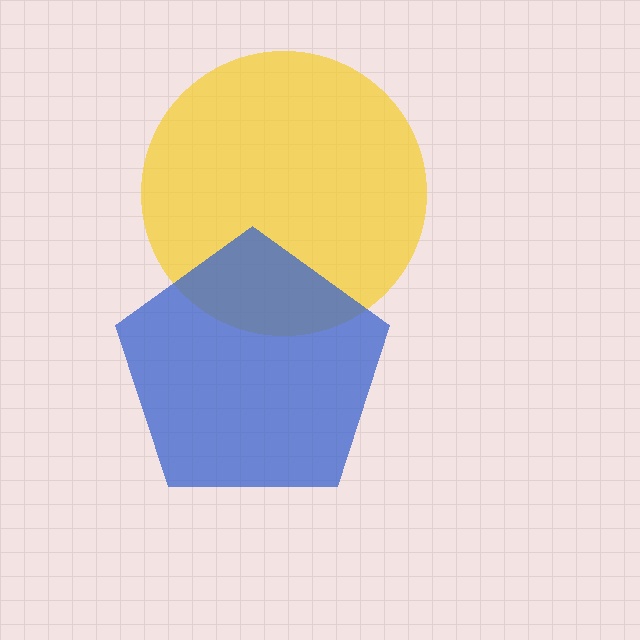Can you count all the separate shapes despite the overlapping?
Yes, there are 2 separate shapes.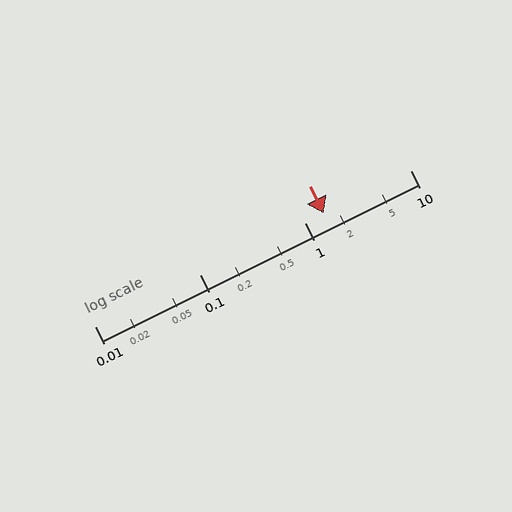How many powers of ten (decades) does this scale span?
The scale spans 3 decades, from 0.01 to 10.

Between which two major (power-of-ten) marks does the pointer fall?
The pointer is between 1 and 10.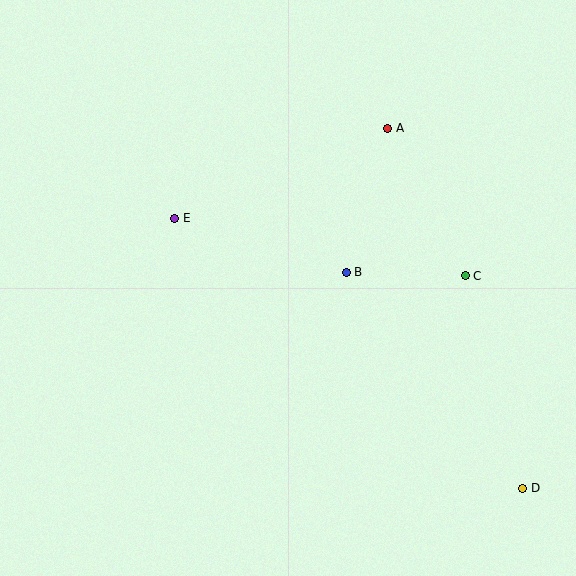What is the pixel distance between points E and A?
The distance between E and A is 231 pixels.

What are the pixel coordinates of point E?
Point E is at (175, 218).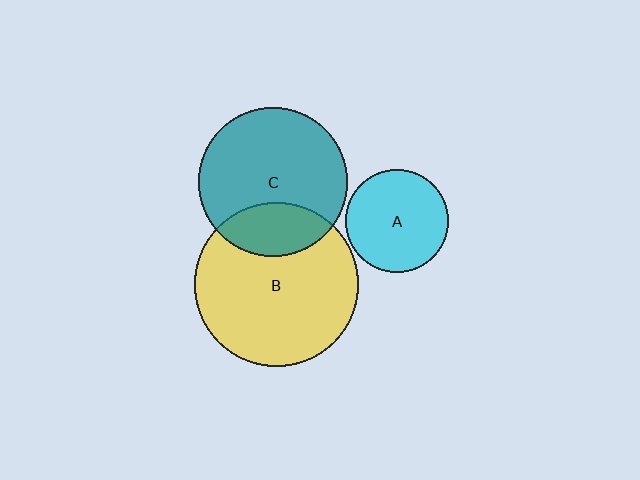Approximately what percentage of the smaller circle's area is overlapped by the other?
Approximately 25%.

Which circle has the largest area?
Circle B (yellow).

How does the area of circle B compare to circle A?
Approximately 2.5 times.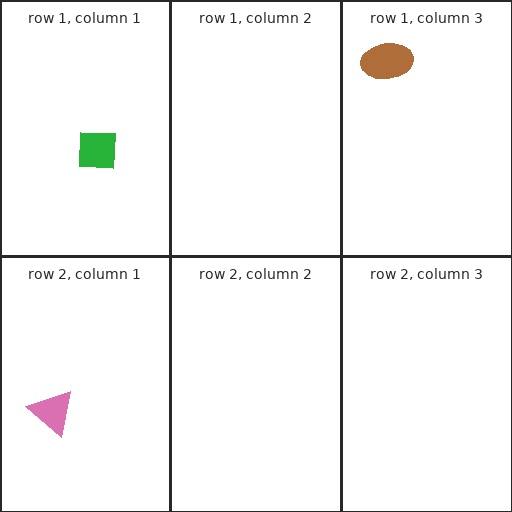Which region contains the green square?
The row 1, column 1 region.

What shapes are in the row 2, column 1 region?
The pink triangle.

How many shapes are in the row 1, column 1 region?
1.